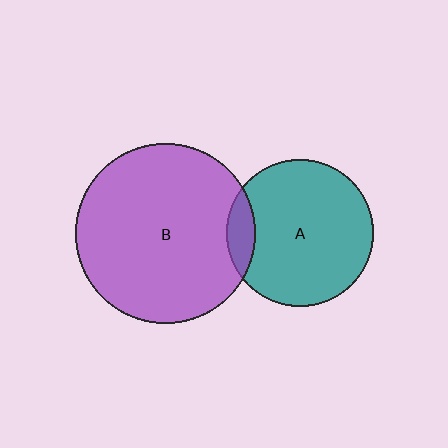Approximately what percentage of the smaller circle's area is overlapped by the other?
Approximately 10%.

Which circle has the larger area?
Circle B (purple).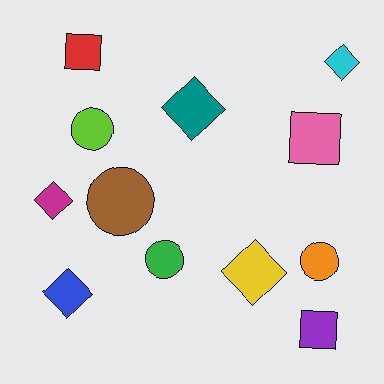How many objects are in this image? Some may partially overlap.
There are 12 objects.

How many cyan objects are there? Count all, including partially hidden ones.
There is 1 cyan object.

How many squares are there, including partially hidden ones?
There are 3 squares.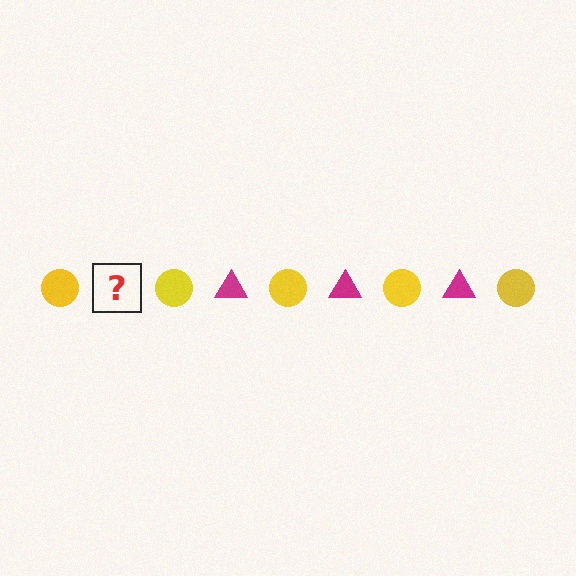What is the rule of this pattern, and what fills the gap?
The rule is that the pattern alternates between yellow circle and magenta triangle. The gap should be filled with a magenta triangle.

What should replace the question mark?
The question mark should be replaced with a magenta triangle.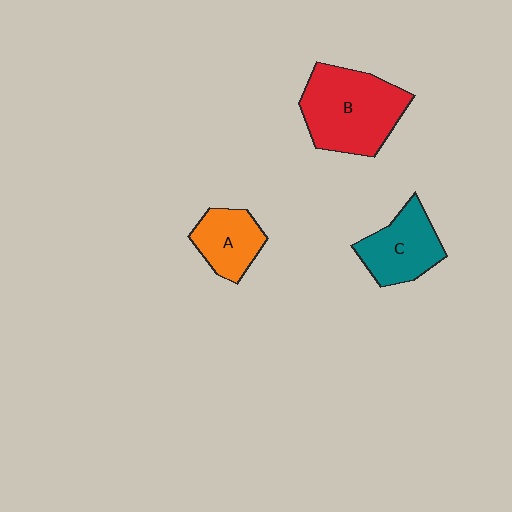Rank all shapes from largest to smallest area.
From largest to smallest: B (red), C (teal), A (orange).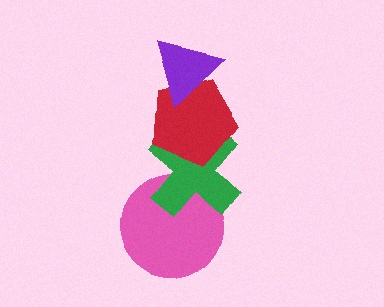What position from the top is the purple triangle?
The purple triangle is 1st from the top.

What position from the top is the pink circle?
The pink circle is 4th from the top.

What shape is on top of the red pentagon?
The purple triangle is on top of the red pentagon.